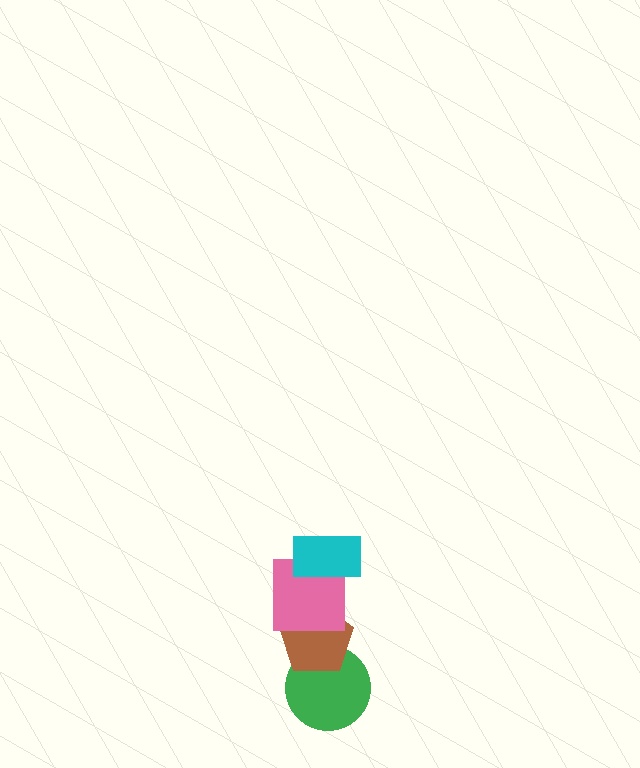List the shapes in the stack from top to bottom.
From top to bottom: the cyan rectangle, the pink square, the brown pentagon, the green circle.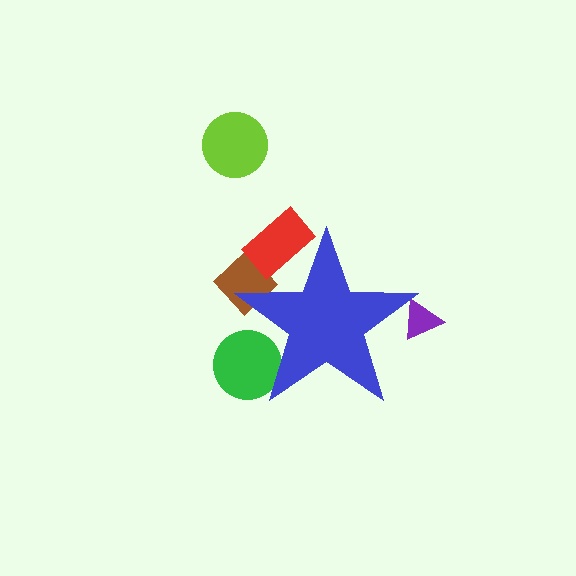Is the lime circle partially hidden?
No, the lime circle is fully visible.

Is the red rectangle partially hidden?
Yes, the red rectangle is partially hidden behind the blue star.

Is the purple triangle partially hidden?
Yes, the purple triangle is partially hidden behind the blue star.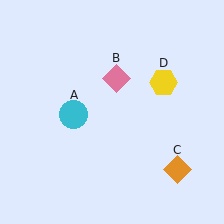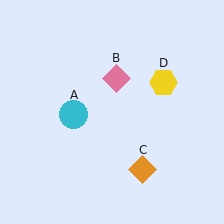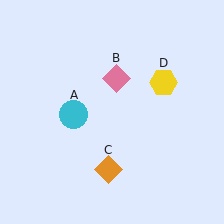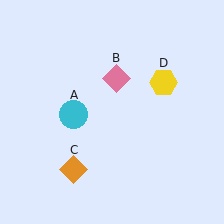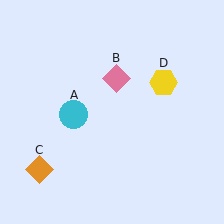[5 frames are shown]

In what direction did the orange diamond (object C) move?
The orange diamond (object C) moved left.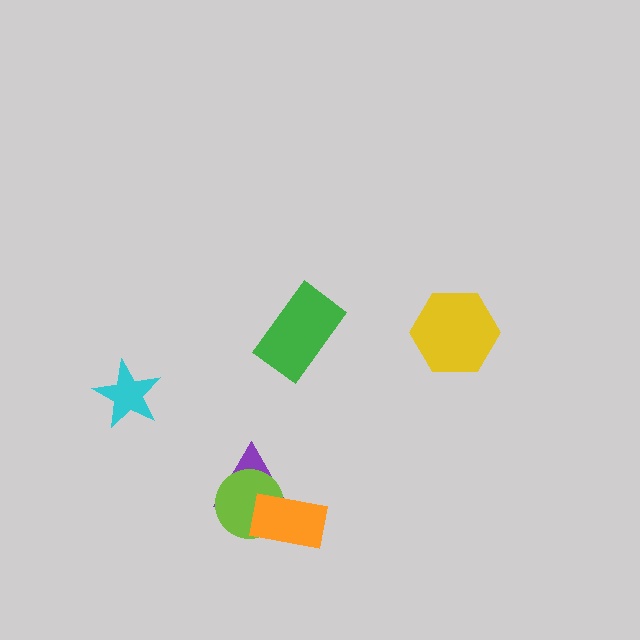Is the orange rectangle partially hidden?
No, no other shape covers it.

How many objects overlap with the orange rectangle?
2 objects overlap with the orange rectangle.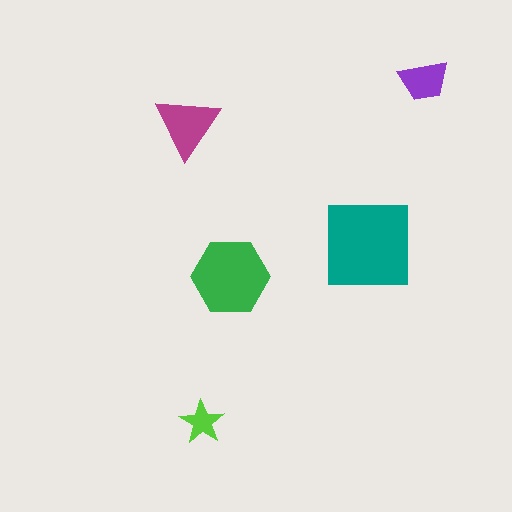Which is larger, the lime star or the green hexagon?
The green hexagon.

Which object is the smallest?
The lime star.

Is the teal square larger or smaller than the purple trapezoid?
Larger.